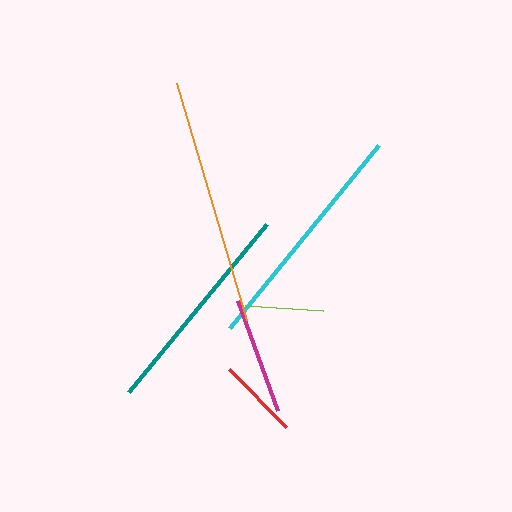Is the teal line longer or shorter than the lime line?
The teal line is longer than the lime line.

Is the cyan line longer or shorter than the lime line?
The cyan line is longer than the lime line.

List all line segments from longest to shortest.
From longest to shortest: orange, cyan, teal, magenta, red, lime.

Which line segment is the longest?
The orange line is the longest at approximately 247 pixels.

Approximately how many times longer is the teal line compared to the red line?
The teal line is approximately 2.7 times the length of the red line.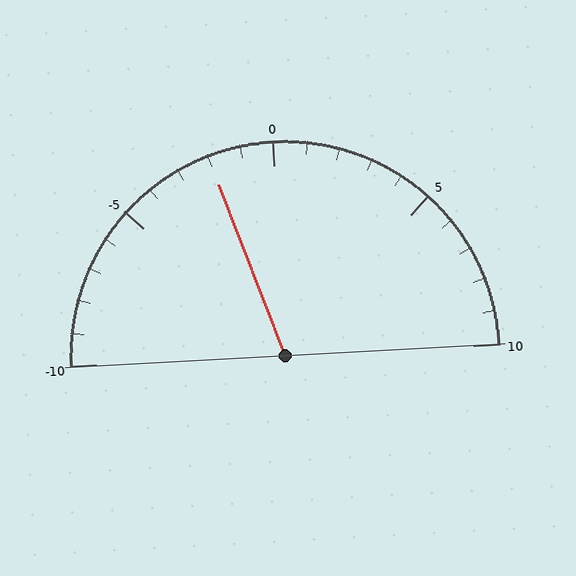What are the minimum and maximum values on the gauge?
The gauge ranges from -10 to 10.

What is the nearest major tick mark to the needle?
The nearest major tick mark is 0.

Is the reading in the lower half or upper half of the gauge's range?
The reading is in the lower half of the range (-10 to 10).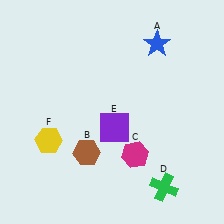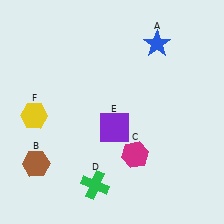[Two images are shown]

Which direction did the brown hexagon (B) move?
The brown hexagon (B) moved left.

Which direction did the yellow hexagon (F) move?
The yellow hexagon (F) moved up.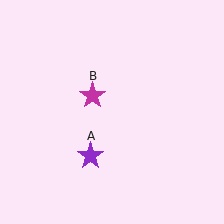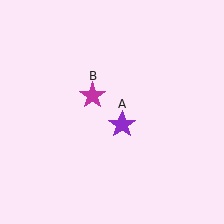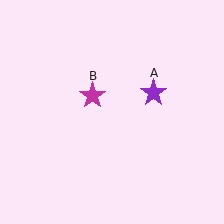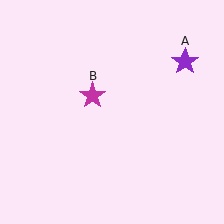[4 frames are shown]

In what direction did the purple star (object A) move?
The purple star (object A) moved up and to the right.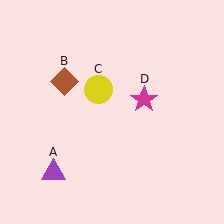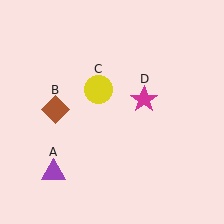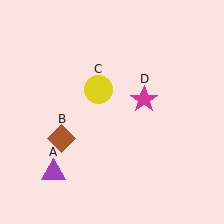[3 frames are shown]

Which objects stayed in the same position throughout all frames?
Purple triangle (object A) and yellow circle (object C) and magenta star (object D) remained stationary.